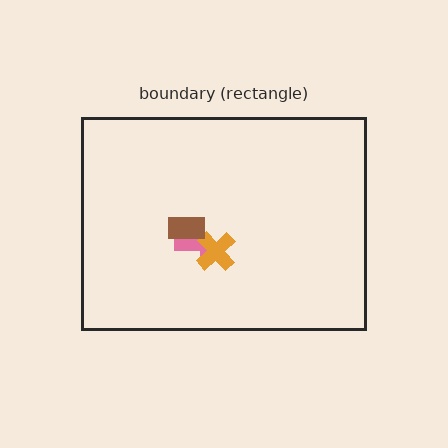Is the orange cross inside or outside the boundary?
Inside.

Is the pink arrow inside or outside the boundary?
Inside.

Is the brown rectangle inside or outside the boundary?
Inside.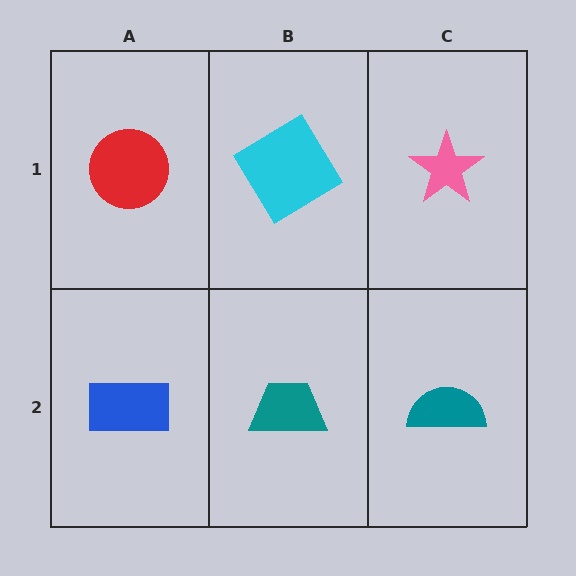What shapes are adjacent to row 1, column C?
A teal semicircle (row 2, column C), a cyan diamond (row 1, column B).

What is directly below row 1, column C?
A teal semicircle.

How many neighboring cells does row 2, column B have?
3.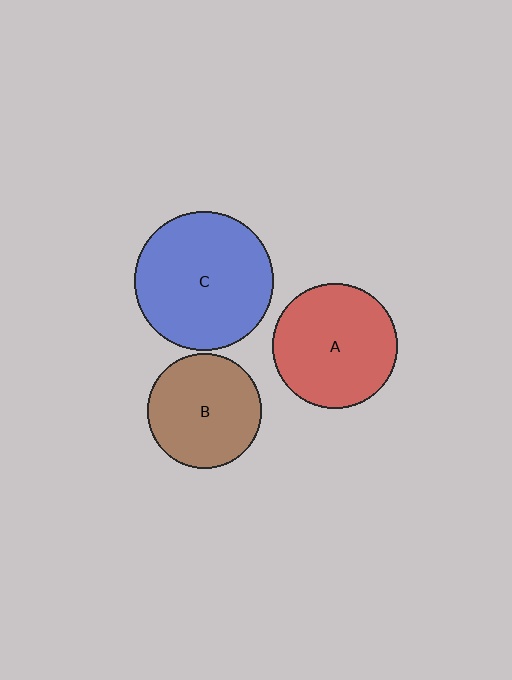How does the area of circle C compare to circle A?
Approximately 1.3 times.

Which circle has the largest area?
Circle C (blue).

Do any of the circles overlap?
No, none of the circles overlap.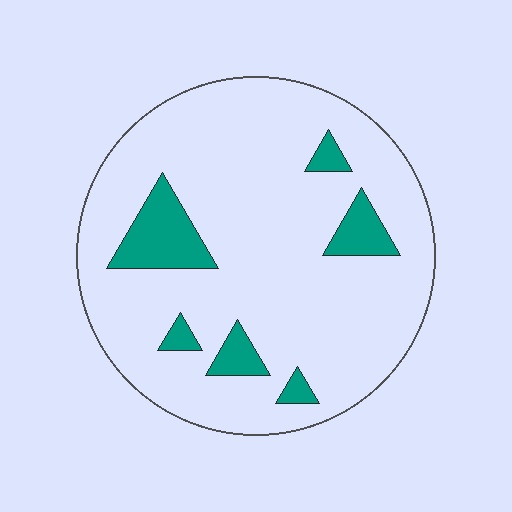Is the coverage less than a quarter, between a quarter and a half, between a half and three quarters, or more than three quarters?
Less than a quarter.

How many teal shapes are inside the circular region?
6.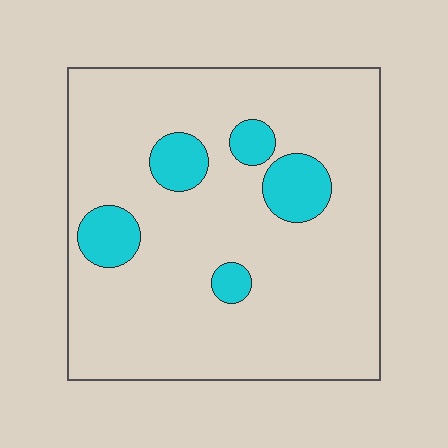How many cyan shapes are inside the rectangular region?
5.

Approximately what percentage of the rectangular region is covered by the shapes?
Approximately 15%.